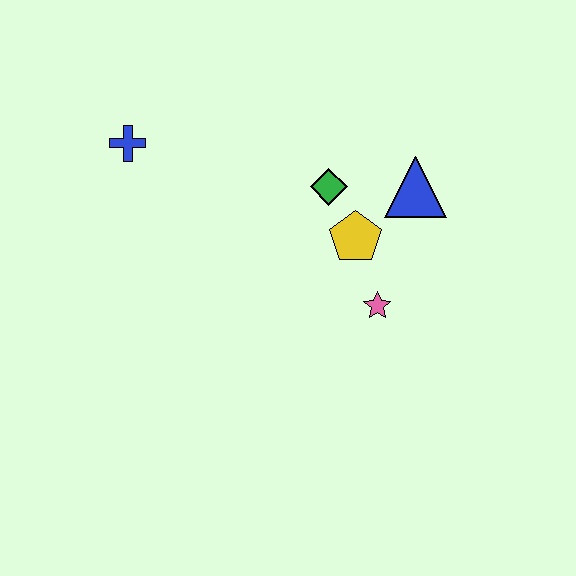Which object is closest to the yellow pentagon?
The green diamond is closest to the yellow pentagon.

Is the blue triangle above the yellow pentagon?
Yes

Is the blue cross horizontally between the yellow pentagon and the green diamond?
No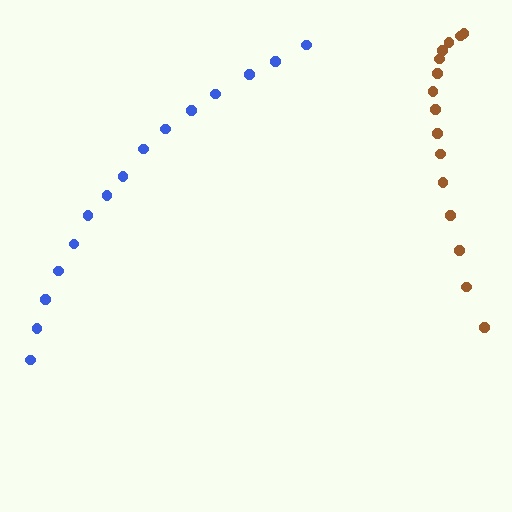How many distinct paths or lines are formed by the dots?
There are 2 distinct paths.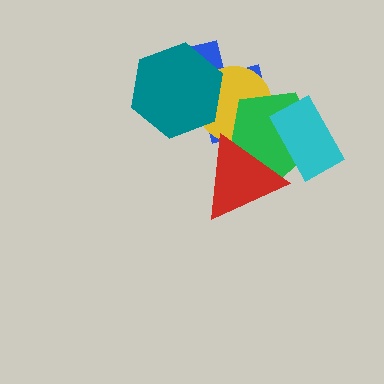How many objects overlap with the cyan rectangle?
2 objects overlap with the cyan rectangle.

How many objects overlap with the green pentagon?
4 objects overlap with the green pentagon.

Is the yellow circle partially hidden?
Yes, it is partially covered by another shape.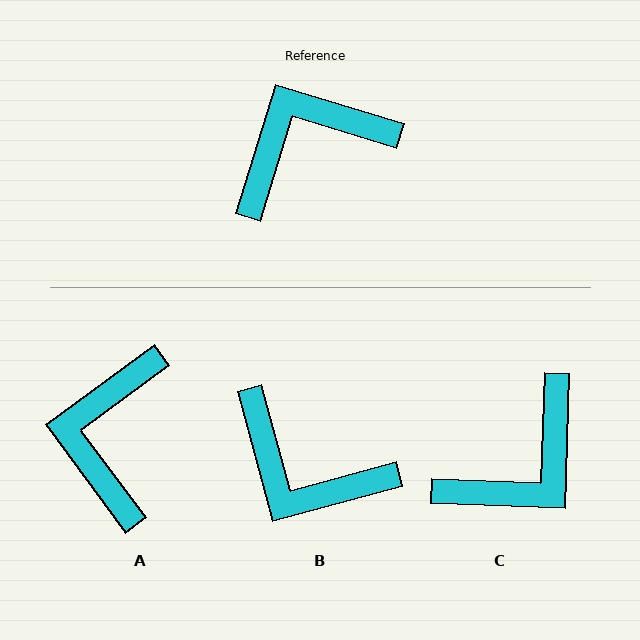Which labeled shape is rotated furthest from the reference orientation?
C, about 165 degrees away.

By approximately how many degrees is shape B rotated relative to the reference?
Approximately 122 degrees counter-clockwise.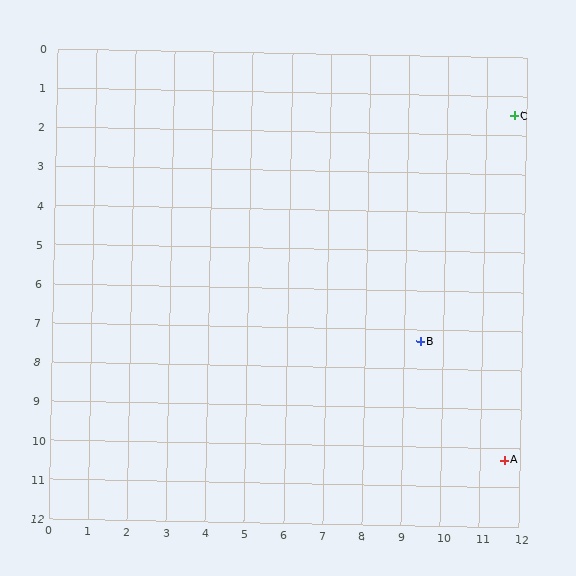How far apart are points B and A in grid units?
Points B and A are about 3.7 grid units apart.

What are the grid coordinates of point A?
Point A is at approximately (11.6, 10.3).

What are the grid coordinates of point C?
Point C is at approximately (11.7, 1.5).